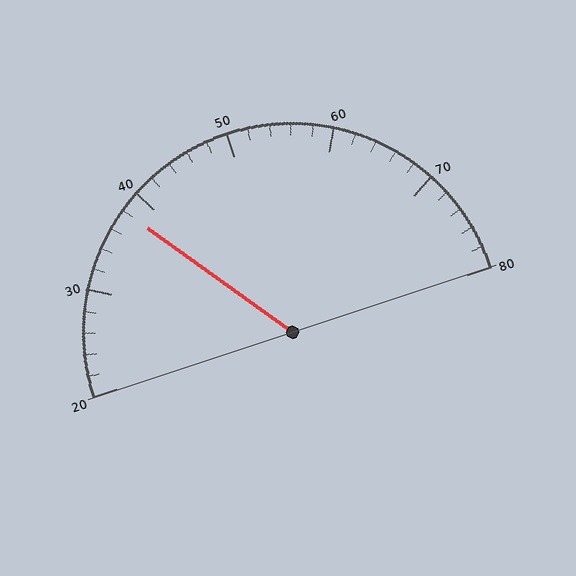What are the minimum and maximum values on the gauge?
The gauge ranges from 20 to 80.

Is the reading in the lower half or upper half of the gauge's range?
The reading is in the lower half of the range (20 to 80).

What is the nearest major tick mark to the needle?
The nearest major tick mark is 40.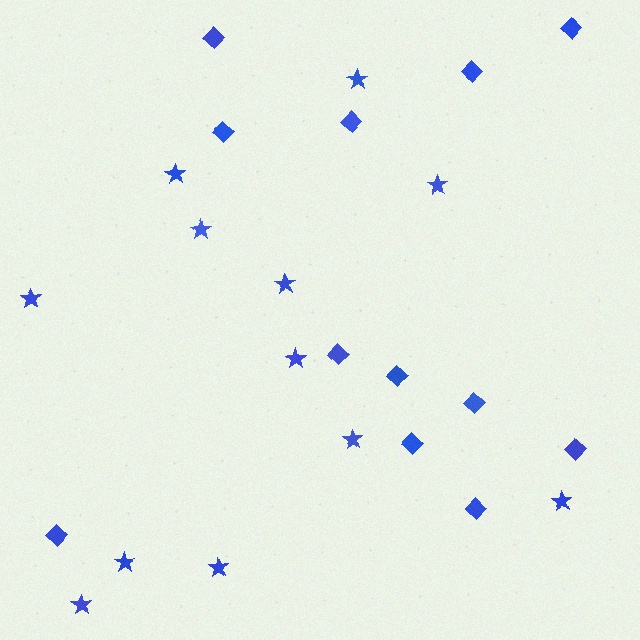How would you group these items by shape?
There are 2 groups: one group of stars (12) and one group of diamonds (12).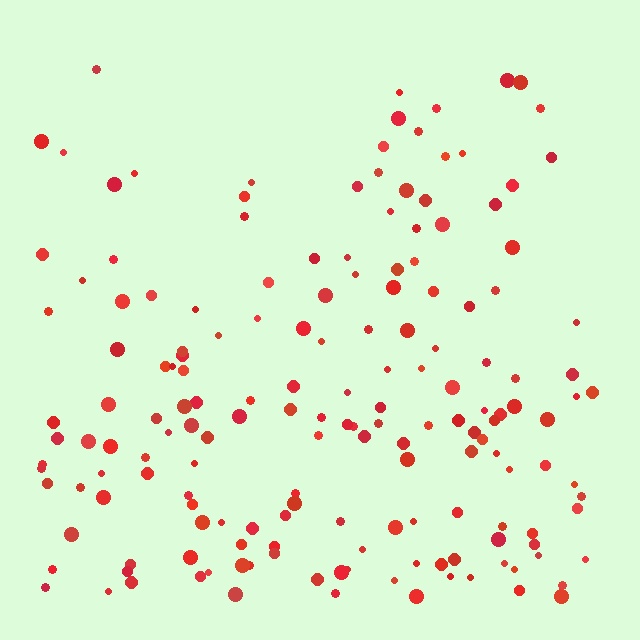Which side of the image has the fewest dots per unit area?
The top.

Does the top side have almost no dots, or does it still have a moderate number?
Still a moderate number, just noticeably fewer than the bottom.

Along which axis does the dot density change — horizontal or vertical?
Vertical.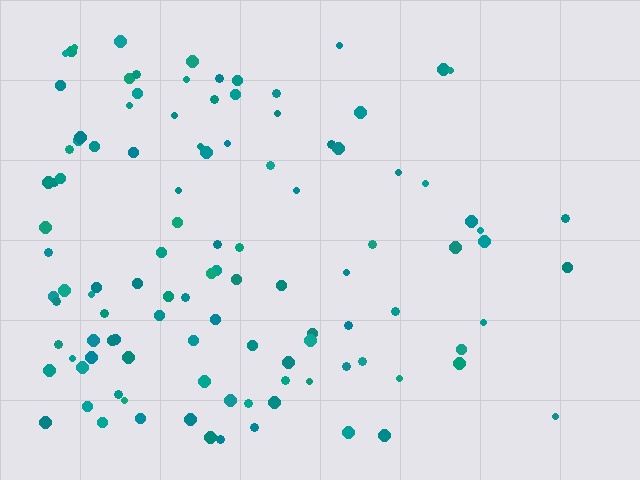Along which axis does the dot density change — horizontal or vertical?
Horizontal.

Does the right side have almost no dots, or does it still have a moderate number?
Still a moderate number, just noticeably fewer than the left.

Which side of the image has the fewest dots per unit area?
The right.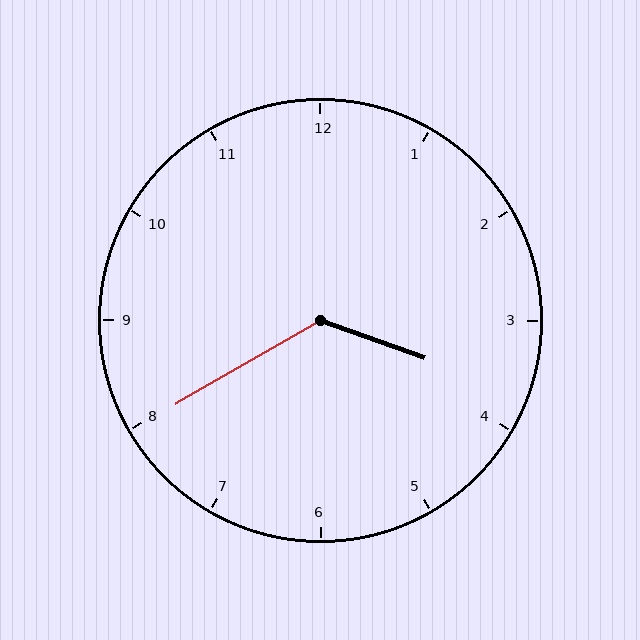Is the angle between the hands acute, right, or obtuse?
It is obtuse.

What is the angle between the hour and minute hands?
Approximately 130 degrees.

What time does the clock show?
3:40.